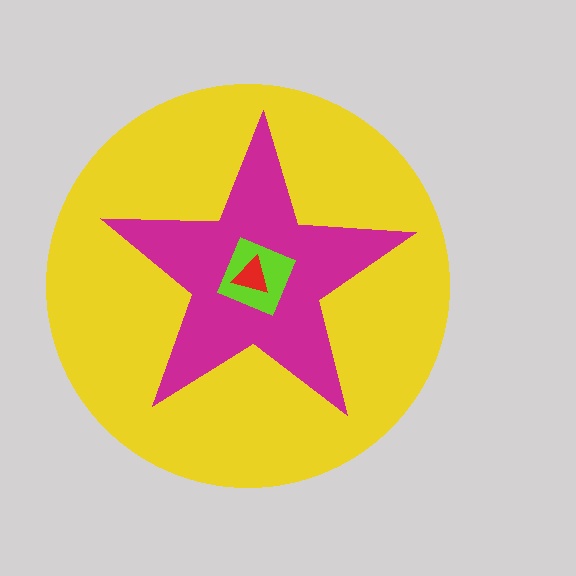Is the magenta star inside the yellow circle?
Yes.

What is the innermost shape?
The red triangle.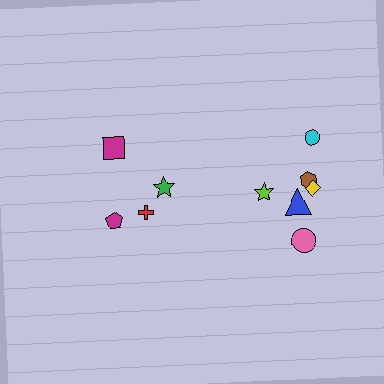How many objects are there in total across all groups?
There are 10 objects.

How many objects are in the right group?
There are 6 objects.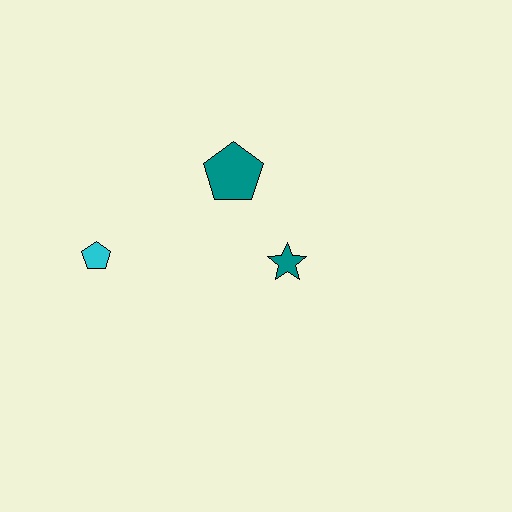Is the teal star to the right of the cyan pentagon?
Yes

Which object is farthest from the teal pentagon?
The cyan pentagon is farthest from the teal pentagon.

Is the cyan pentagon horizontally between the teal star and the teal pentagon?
No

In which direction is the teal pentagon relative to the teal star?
The teal pentagon is above the teal star.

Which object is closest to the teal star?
The teal pentagon is closest to the teal star.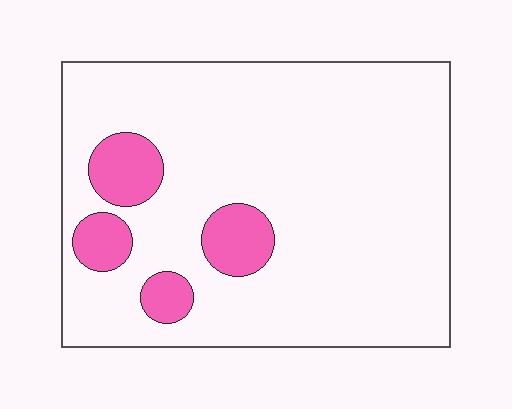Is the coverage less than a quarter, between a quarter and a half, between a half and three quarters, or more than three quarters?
Less than a quarter.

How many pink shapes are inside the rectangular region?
4.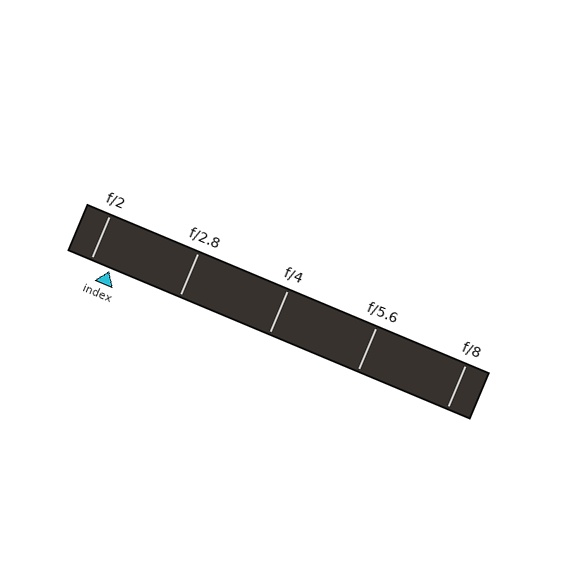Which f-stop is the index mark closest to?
The index mark is closest to f/2.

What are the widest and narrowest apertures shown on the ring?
The widest aperture shown is f/2 and the narrowest is f/8.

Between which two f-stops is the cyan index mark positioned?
The index mark is between f/2 and f/2.8.